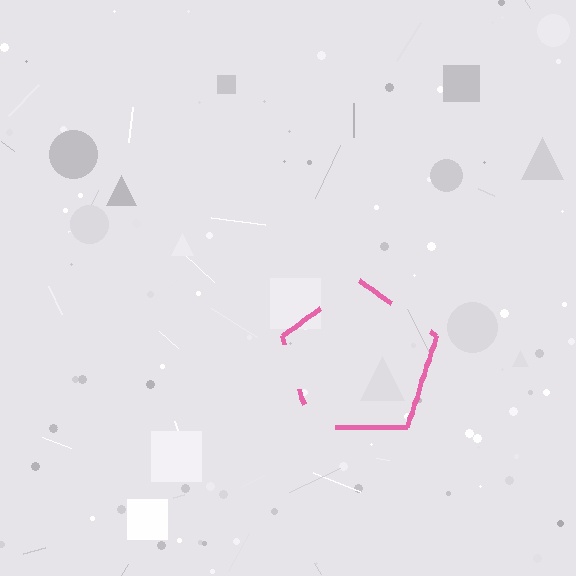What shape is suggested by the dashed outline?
The dashed outline suggests a pentagon.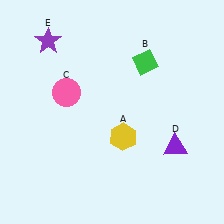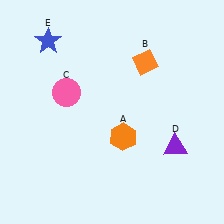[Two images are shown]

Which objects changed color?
A changed from yellow to orange. B changed from green to orange. E changed from purple to blue.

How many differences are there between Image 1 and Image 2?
There are 3 differences between the two images.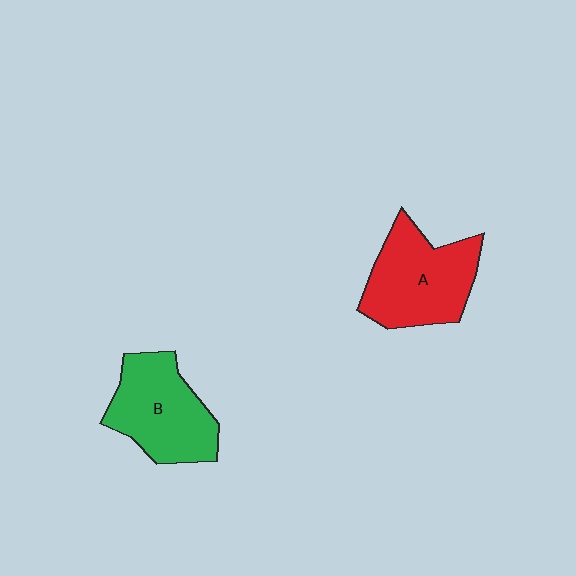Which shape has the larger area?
Shape A (red).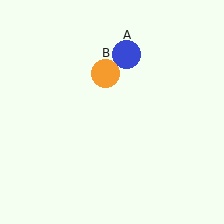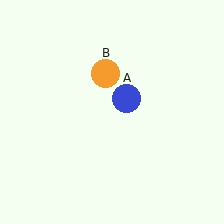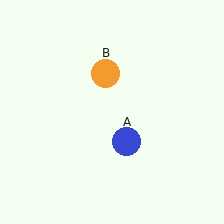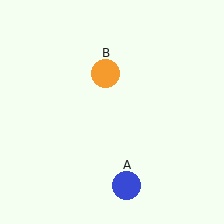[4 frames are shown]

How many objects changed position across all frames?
1 object changed position: blue circle (object A).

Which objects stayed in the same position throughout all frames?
Orange circle (object B) remained stationary.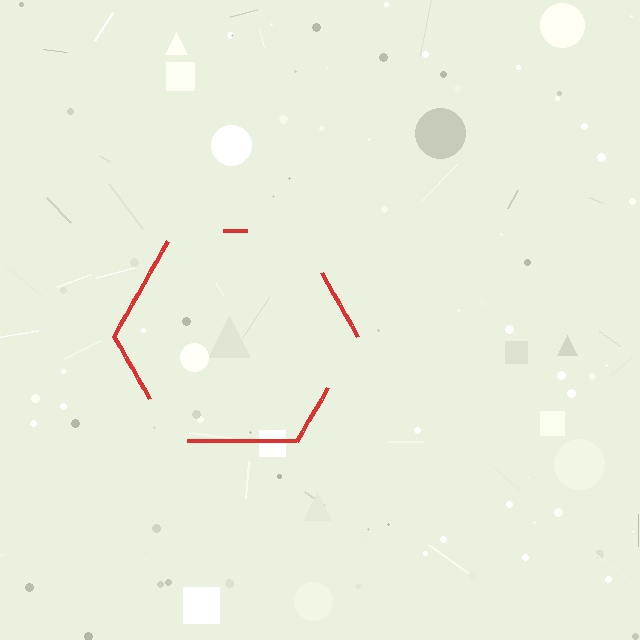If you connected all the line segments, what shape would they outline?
They would outline a hexagon.